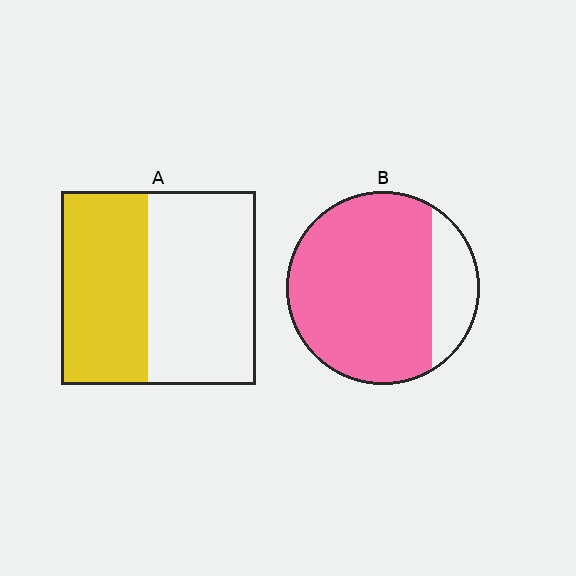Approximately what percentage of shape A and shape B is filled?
A is approximately 45% and B is approximately 80%.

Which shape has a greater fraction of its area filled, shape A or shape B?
Shape B.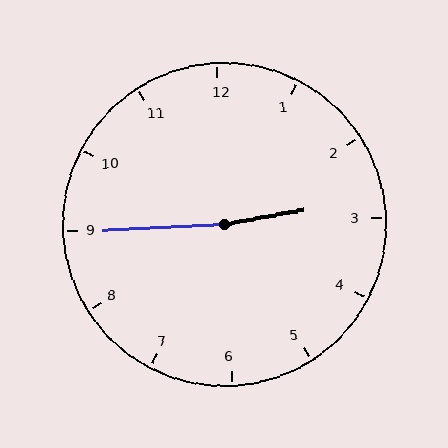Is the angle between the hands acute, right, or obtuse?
It is obtuse.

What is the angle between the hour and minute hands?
Approximately 172 degrees.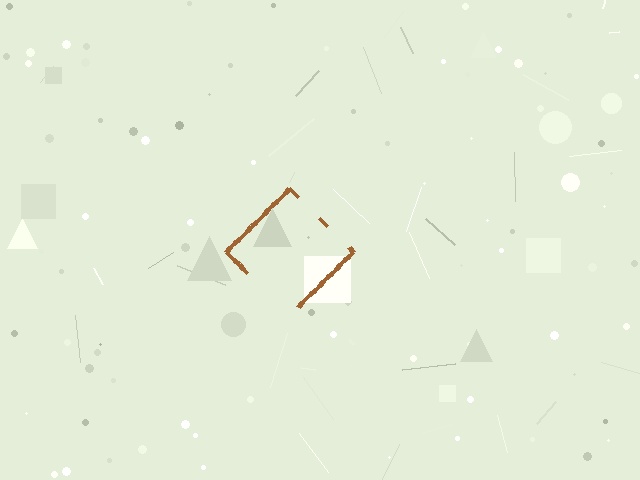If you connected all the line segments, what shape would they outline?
They would outline a diamond.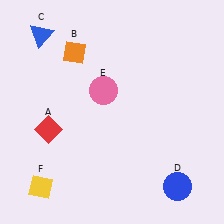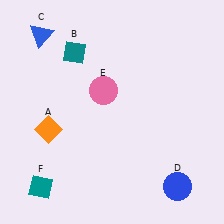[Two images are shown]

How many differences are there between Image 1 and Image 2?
There are 3 differences between the two images.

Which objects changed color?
A changed from red to orange. B changed from orange to teal. F changed from yellow to teal.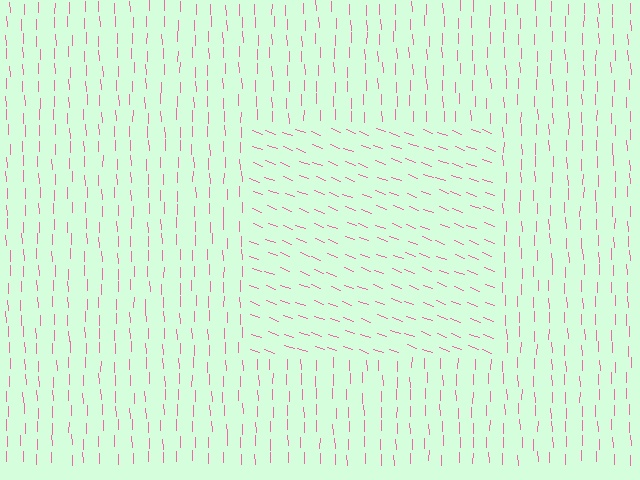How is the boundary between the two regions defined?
The boundary is defined purely by a change in line orientation (approximately 68 degrees difference). All lines are the same color and thickness.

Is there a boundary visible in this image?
Yes, there is a texture boundary formed by a change in line orientation.